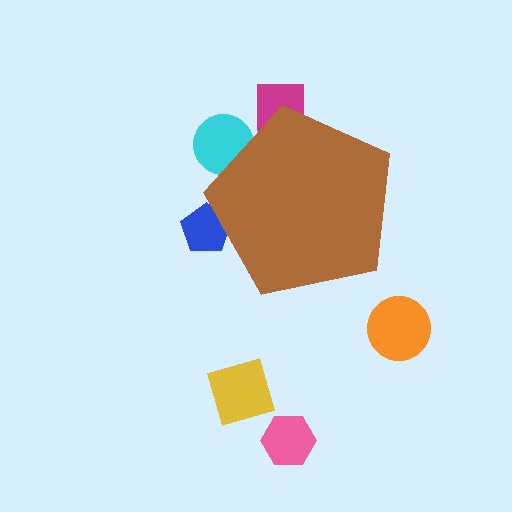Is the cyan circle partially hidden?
Yes, the cyan circle is partially hidden behind the brown pentagon.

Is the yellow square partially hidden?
No, the yellow square is fully visible.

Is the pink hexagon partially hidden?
No, the pink hexagon is fully visible.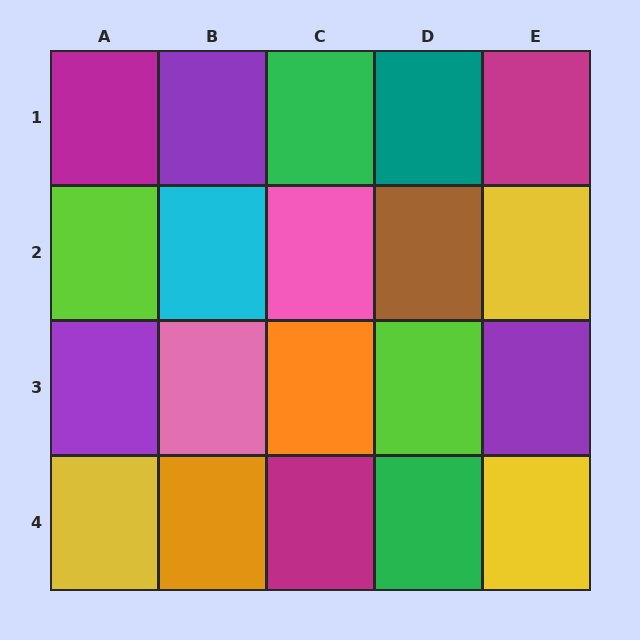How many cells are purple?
3 cells are purple.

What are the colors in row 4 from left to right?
Yellow, orange, magenta, green, yellow.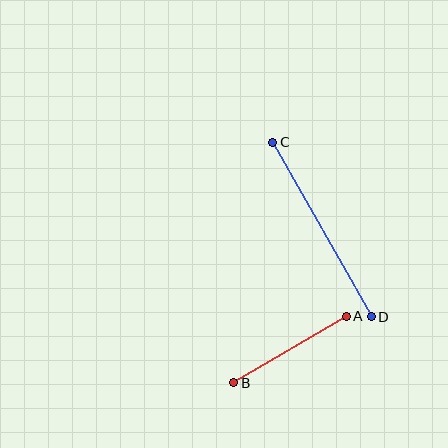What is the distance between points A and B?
The distance is approximately 131 pixels.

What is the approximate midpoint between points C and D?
The midpoint is at approximately (322, 230) pixels.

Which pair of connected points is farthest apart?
Points C and D are farthest apart.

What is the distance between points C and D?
The distance is approximately 200 pixels.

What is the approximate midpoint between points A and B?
The midpoint is at approximately (290, 349) pixels.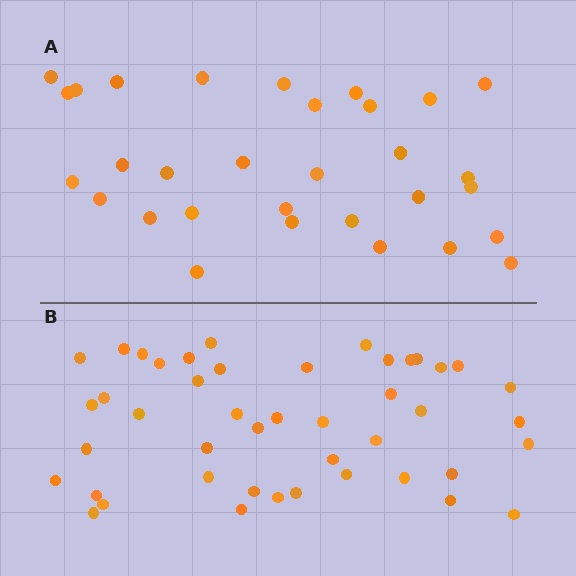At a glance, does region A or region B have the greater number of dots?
Region B (the bottom region) has more dots.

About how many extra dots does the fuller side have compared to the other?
Region B has approximately 15 more dots than region A.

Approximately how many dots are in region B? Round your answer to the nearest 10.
About 40 dots. (The exact count is 45, which rounds to 40.)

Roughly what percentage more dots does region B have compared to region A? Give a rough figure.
About 45% more.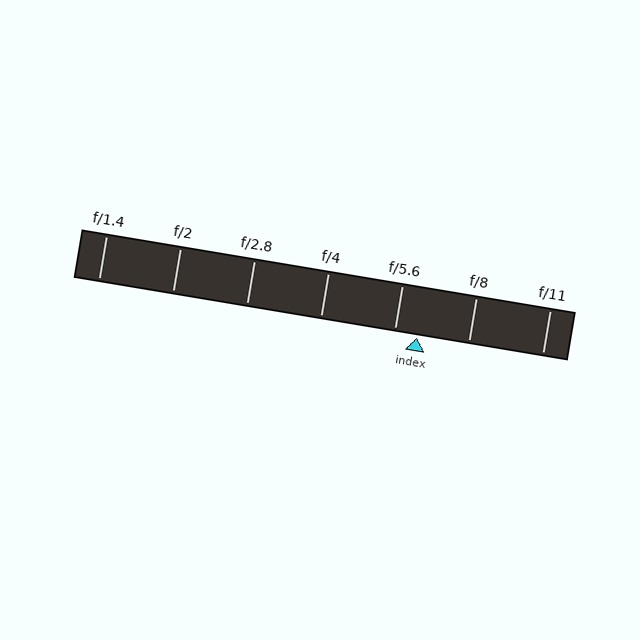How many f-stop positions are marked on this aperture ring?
There are 7 f-stop positions marked.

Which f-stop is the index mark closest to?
The index mark is closest to f/5.6.